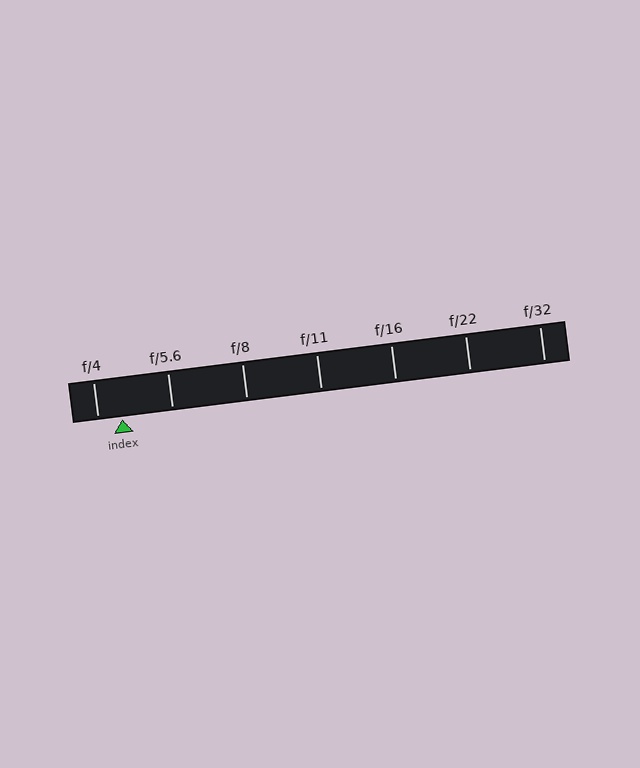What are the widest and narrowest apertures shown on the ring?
The widest aperture shown is f/4 and the narrowest is f/32.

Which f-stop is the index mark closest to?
The index mark is closest to f/4.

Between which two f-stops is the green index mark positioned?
The index mark is between f/4 and f/5.6.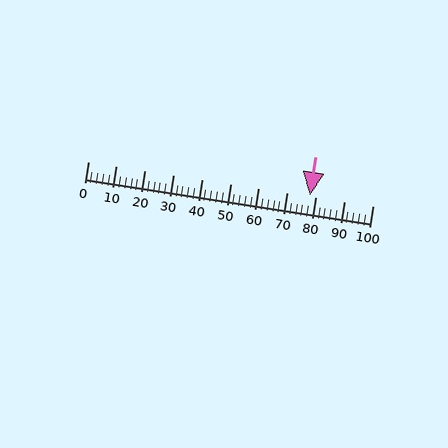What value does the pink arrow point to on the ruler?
The pink arrow points to approximately 78.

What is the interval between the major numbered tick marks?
The major tick marks are spaced 10 units apart.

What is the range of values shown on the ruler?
The ruler shows values from 0 to 100.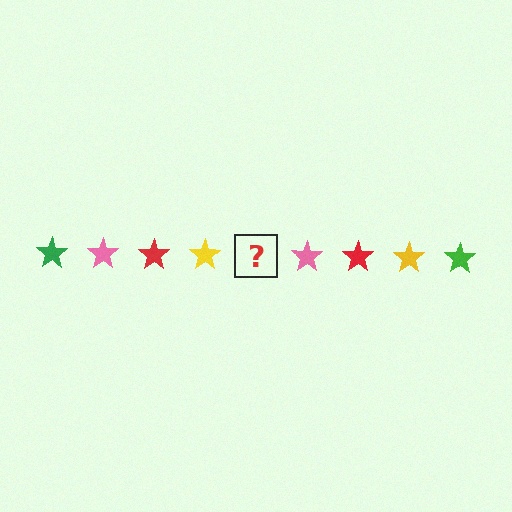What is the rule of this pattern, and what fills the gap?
The rule is that the pattern cycles through green, pink, red, yellow stars. The gap should be filled with a green star.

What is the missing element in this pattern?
The missing element is a green star.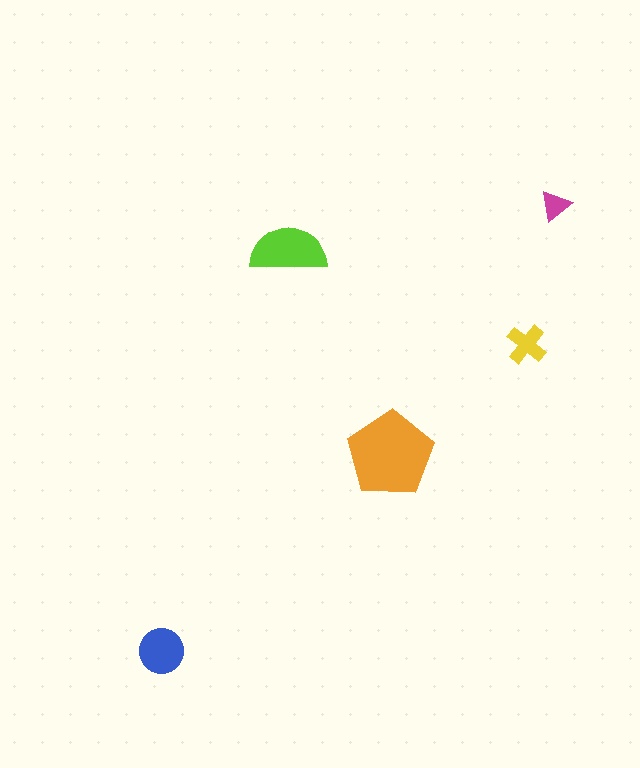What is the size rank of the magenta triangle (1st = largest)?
5th.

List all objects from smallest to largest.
The magenta triangle, the yellow cross, the blue circle, the lime semicircle, the orange pentagon.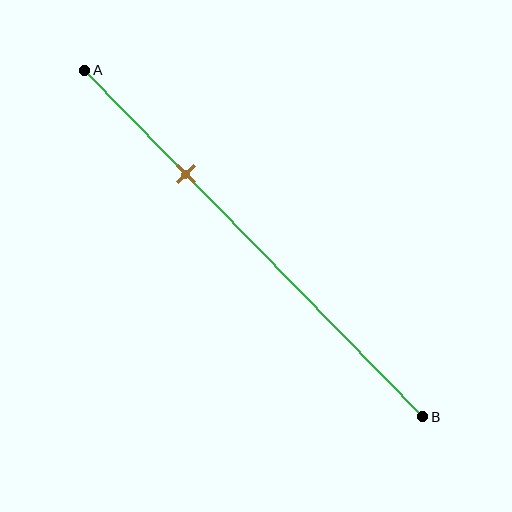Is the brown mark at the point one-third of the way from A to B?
No, the mark is at about 30% from A, not at the 33% one-third point.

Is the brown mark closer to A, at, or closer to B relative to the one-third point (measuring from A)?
The brown mark is closer to point A than the one-third point of segment AB.